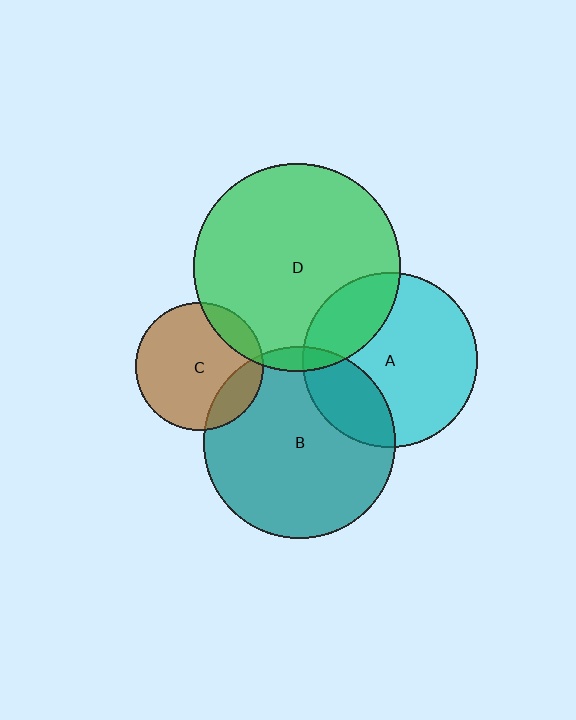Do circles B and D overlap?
Yes.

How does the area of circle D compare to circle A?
Approximately 1.4 times.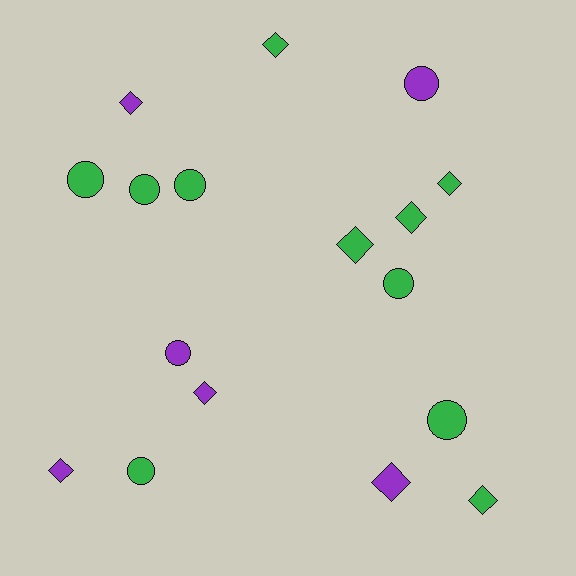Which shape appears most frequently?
Diamond, with 9 objects.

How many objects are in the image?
There are 17 objects.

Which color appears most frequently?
Green, with 11 objects.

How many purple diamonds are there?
There are 4 purple diamonds.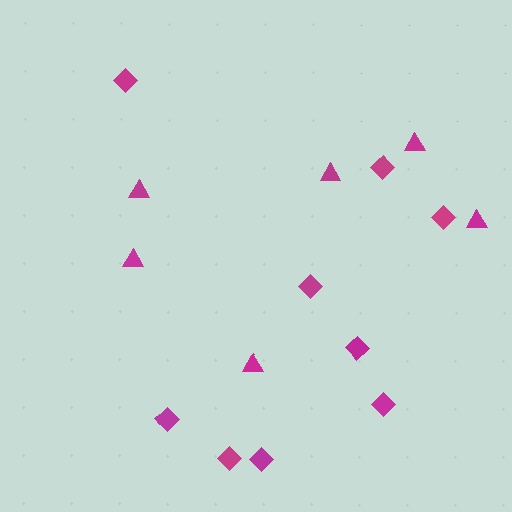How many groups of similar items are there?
There are 2 groups: one group of diamonds (9) and one group of triangles (6).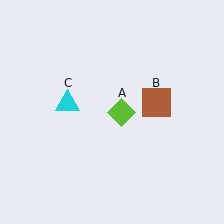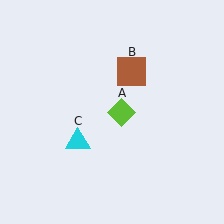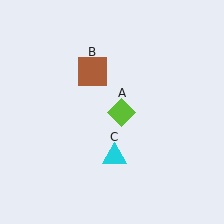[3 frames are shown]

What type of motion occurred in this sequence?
The brown square (object B), cyan triangle (object C) rotated counterclockwise around the center of the scene.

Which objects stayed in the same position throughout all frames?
Lime diamond (object A) remained stationary.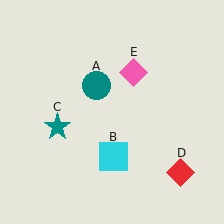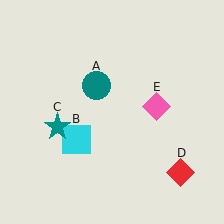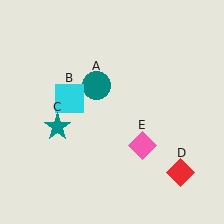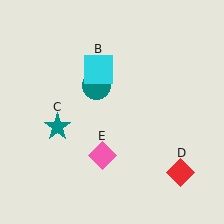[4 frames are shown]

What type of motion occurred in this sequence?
The cyan square (object B), pink diamond (object E) rotated clockwise around the center of the scene.